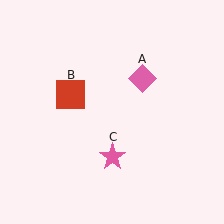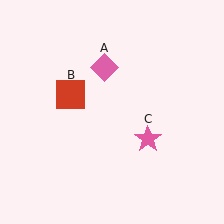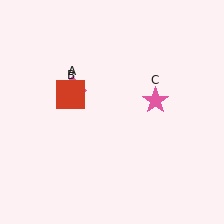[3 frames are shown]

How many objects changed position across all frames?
2 objects changed position: pink diamond (object A), pink star (object C).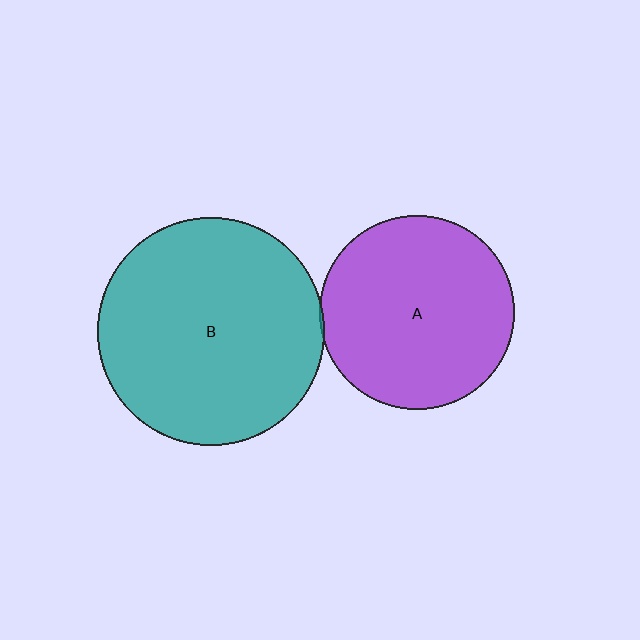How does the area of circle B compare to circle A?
Approximately 1.4 times.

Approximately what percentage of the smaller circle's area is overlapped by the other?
Approximately 5%.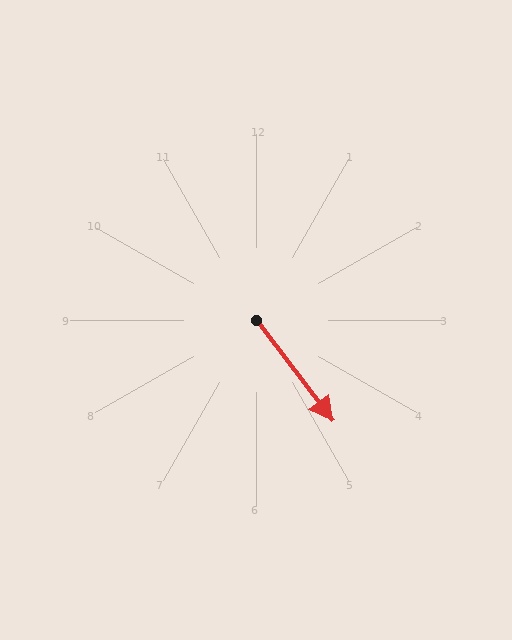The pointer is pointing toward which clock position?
Roughly 5 o'clock.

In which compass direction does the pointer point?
Southeast.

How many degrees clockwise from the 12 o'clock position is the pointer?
Approximately 143 degrees.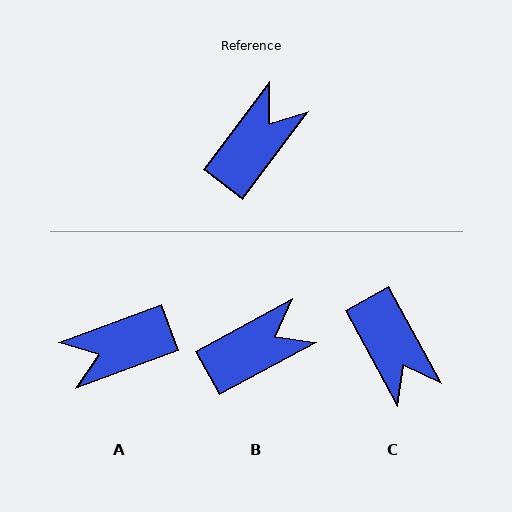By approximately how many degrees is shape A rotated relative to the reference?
Approximately 148 degrees counter-clockwise.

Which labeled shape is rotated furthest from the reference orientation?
A, about 148 degrees away.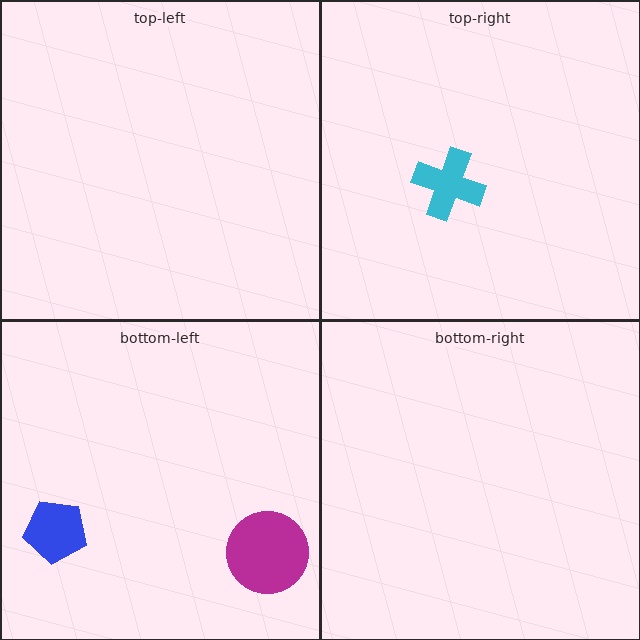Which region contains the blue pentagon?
The bottom-left region.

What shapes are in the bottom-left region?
The magenta circle, the blue pentagon.